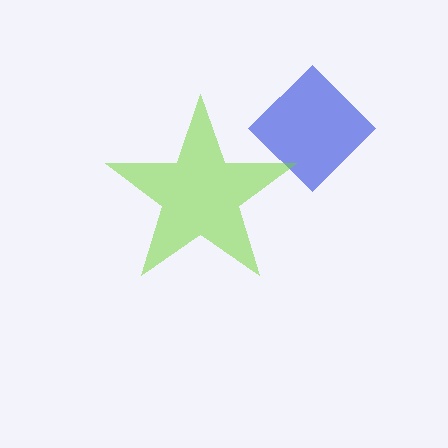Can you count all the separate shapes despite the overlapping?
Yes, there are 2 separate shapes.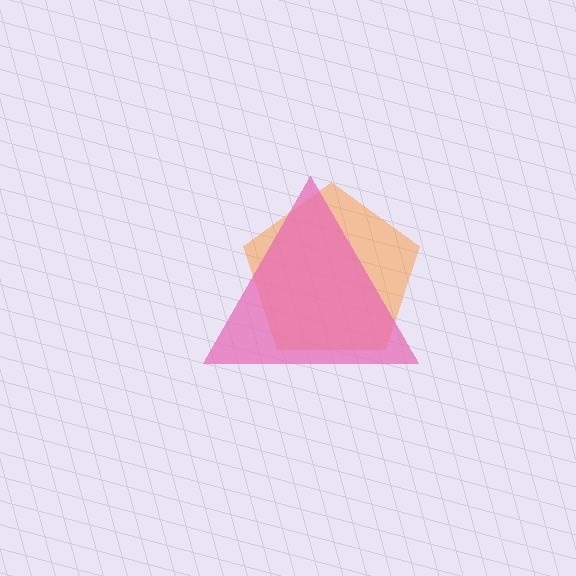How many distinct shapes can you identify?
There are 2 distinct shapes: an orange pentagon, a pink triangle.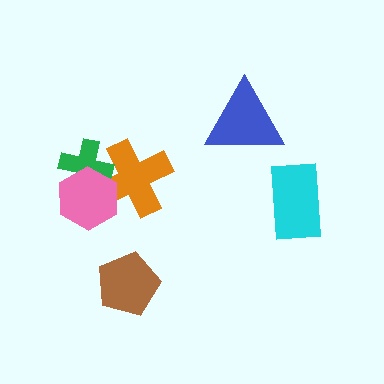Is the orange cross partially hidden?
Yes, it is partially covered by another shape.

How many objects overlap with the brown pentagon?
0 objects overlap with the brown pentagon.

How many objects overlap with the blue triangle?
0 objects overlap with the blue triangle.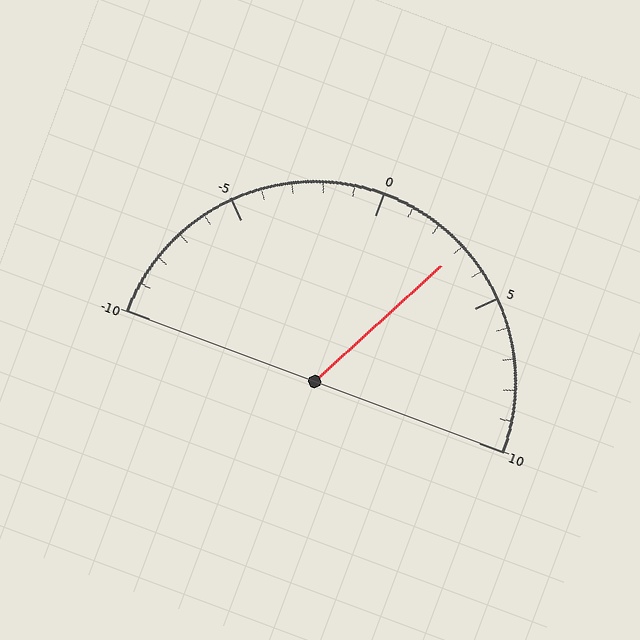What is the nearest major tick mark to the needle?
The nearest major tick mark is 5.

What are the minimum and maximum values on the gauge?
The gauge ranges from -10 to 10.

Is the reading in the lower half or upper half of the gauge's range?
The reading is in the upper half of the range (-10 to 10).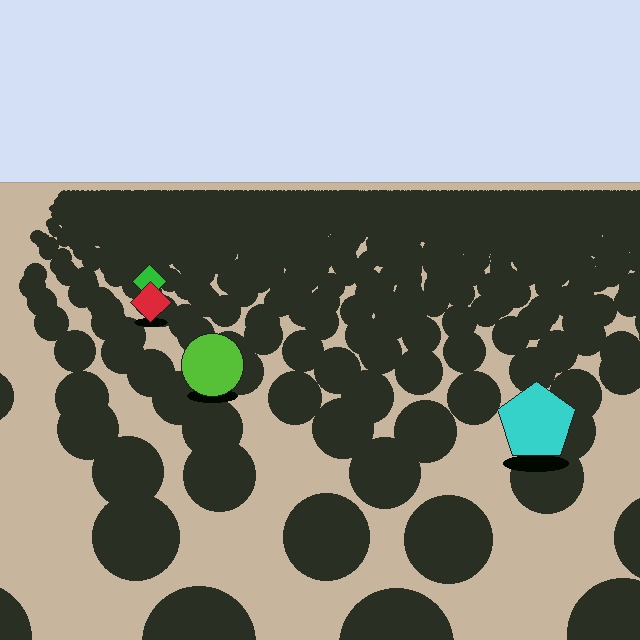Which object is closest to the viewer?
The cyan pentagon is closest. The texture marks near it are larger and more spread out.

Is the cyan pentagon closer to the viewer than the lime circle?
Yes. The cyan pentagon is closer — you can tell from the texture gradient: the ground texture is coarser near it.